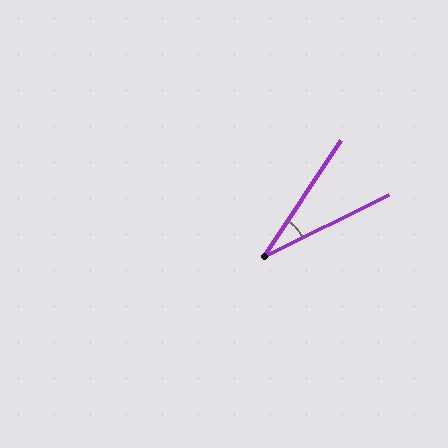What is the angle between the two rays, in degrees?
Approximately 30 degrees.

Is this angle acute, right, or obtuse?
It is acute.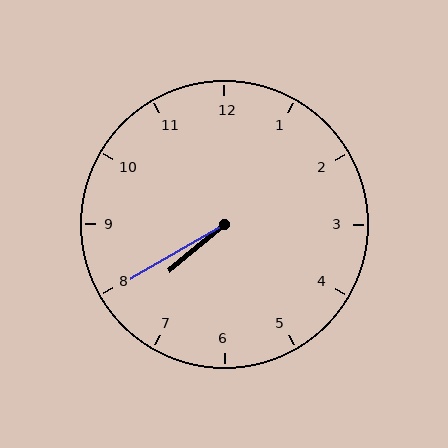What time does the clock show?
7:40.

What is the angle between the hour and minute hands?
Approximately 10 degrees.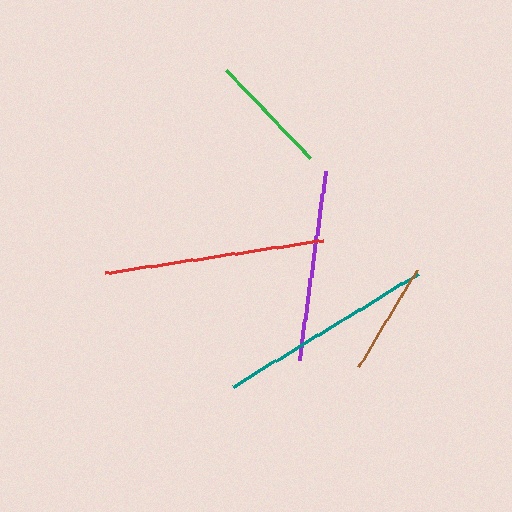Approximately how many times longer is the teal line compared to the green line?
The teal line is approximately 1.8 times the length of the green line.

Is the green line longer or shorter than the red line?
The red line is longer than the green line.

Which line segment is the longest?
The red line is the longest at approximately 221 pixels.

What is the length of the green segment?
The green segment is approximately 122 pixels long.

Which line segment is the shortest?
The brown line is the shortest at approximately 113 pixels.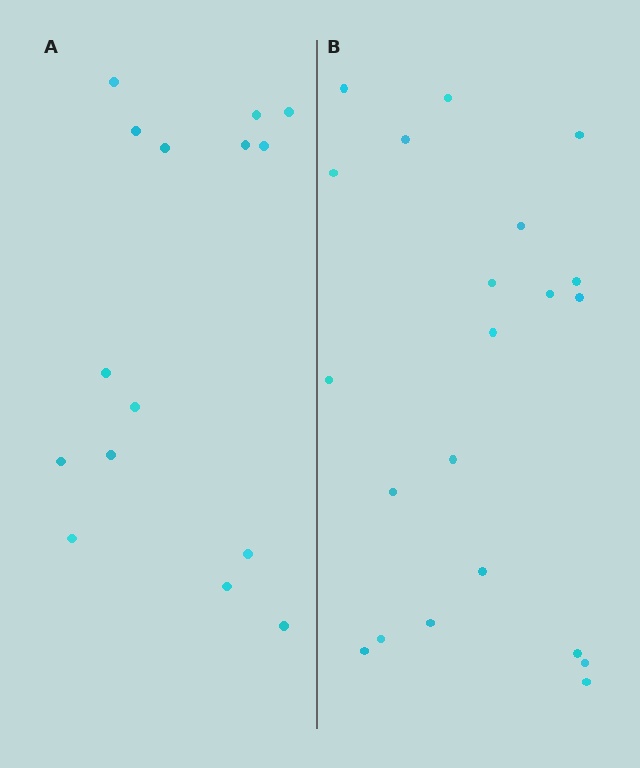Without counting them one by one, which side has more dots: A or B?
Region B (the right region) has more dots.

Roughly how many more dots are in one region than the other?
Region B has about 6 more dots than region A.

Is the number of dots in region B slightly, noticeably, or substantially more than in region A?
Region B has noticeably more, but not dramatically so. The ratio is roughly 1.4 to 1.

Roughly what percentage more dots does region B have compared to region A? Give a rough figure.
About 40% more.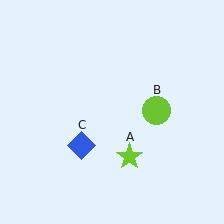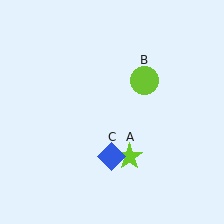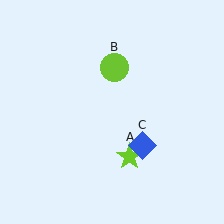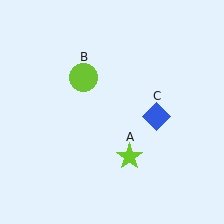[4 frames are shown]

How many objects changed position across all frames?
2 objects changed position: lime circle (object B), blue diamond (object C).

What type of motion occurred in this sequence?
The lime circle (object B), blue diamond (object C) rotated counterclockwise around the center of the scene.